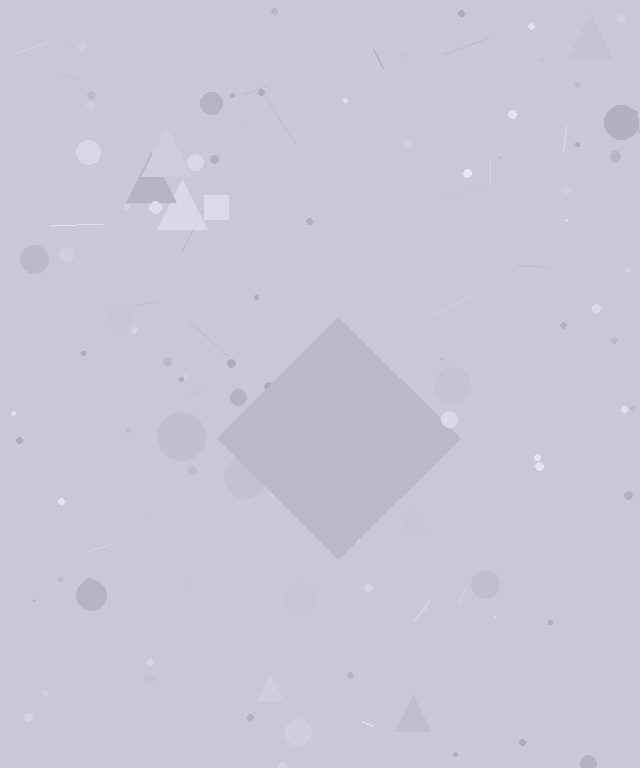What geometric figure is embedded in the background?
A diamond is embedded in the background.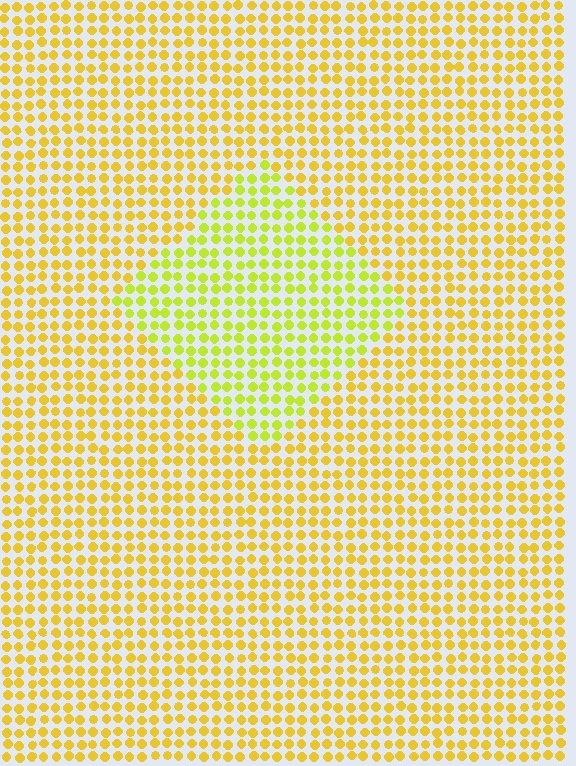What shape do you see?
I see a diamond.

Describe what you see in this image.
The image is filled with small yellow elements in a uniform arrangement. A diamond-shaped region is visible where the elements are tinted to a slightly different hue, forming a subtle color boundary.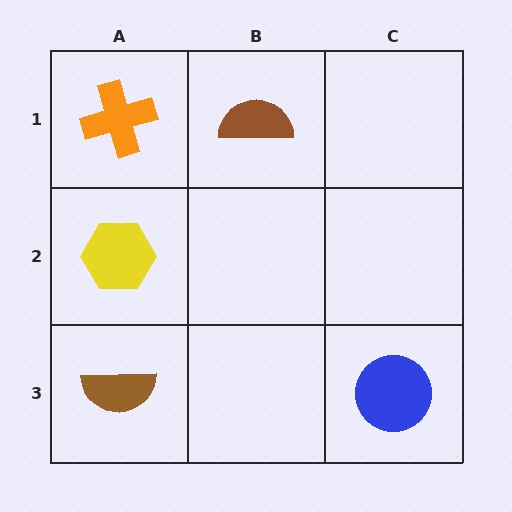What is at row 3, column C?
A blue circle.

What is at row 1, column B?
A brown semicircle.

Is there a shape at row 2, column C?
No, that cell is empty.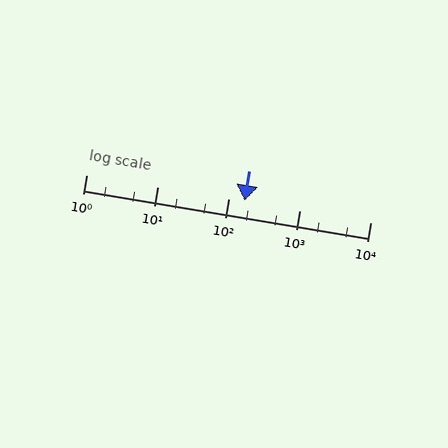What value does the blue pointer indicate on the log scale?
The pointer indicates approximately 170.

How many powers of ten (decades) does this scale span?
The scale spans 4 decades, from 1 to 10000.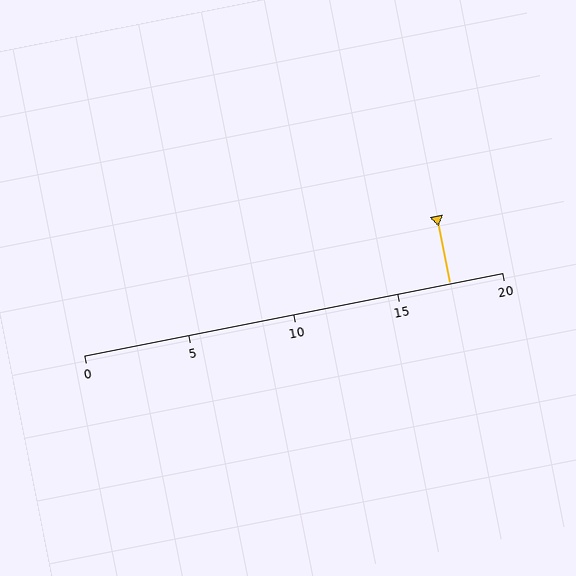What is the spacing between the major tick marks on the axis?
The major ticks are spaced 5 apart.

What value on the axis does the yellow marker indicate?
The marker indicates approximately 17.5.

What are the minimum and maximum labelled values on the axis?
The axis runs from 0 to 20.